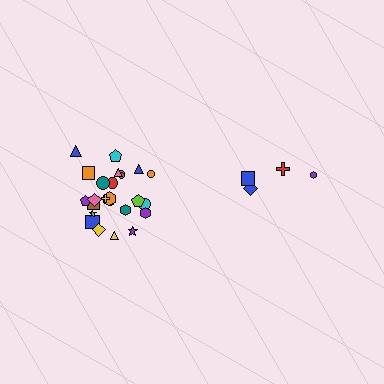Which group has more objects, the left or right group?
The left group.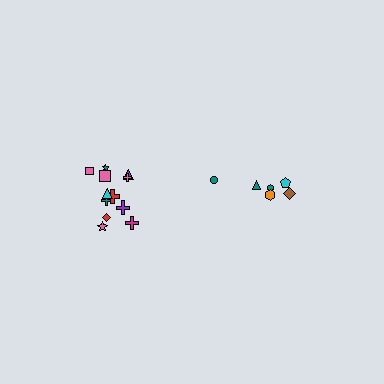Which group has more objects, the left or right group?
The left group.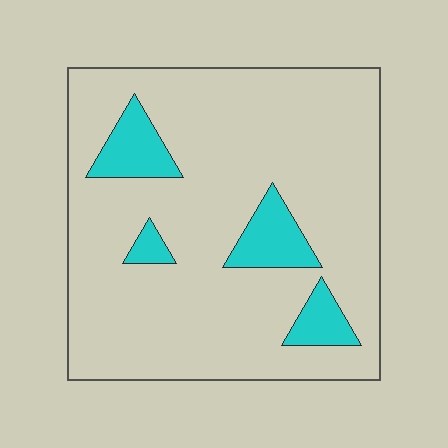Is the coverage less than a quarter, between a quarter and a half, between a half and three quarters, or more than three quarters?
Less than a quarter.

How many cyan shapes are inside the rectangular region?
4.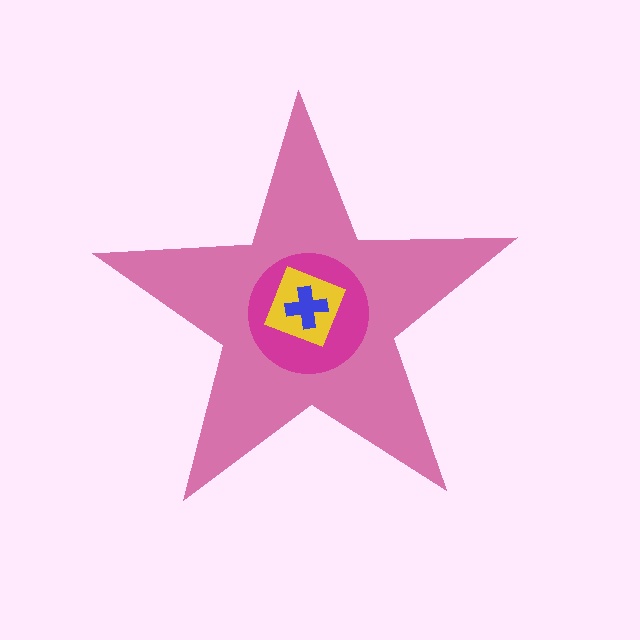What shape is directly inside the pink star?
The magenta circle.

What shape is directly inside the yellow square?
The blue cross.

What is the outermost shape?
The pink star.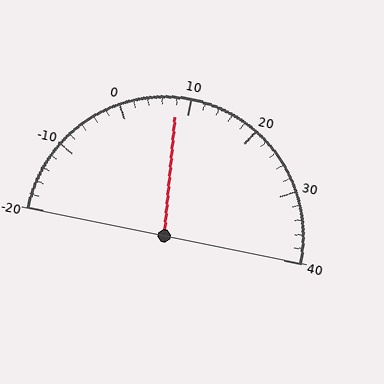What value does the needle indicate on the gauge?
The needle indicates approximately 8.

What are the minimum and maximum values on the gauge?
The gauge ranges from -20 to 40.